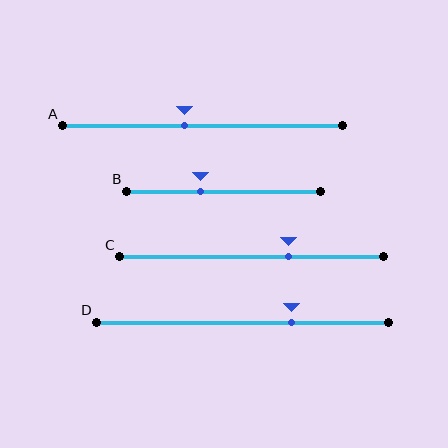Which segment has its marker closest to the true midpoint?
Segment A has its marker closest to the true midpoint.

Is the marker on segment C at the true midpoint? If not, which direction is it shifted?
No, the marker on segment C is shifted to the right by about 14% of the segment length.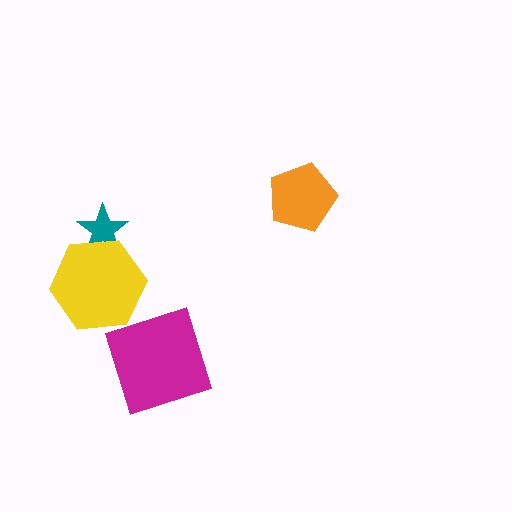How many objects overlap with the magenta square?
0 objects overlap with the magenta square.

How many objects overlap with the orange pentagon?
0 objects overlap with the orange pentagon.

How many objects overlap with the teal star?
1 object overlaps with the teal star.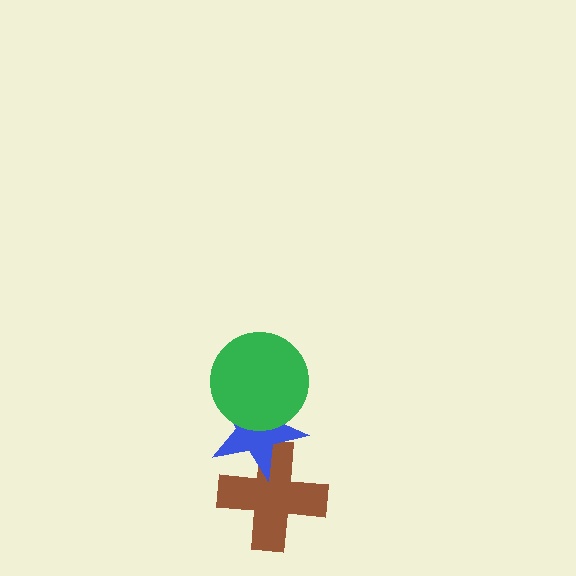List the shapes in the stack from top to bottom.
From top to bottom: the green circle, the blue star, the brown cross.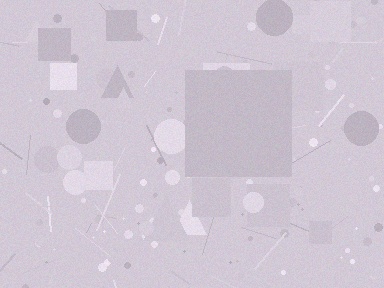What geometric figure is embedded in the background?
A square is embedded in the background.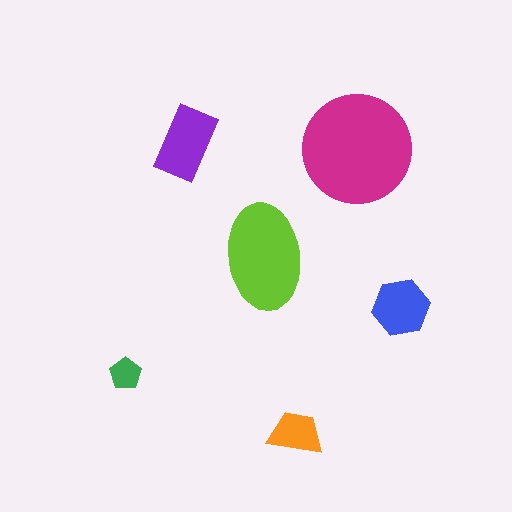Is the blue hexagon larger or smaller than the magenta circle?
Smaller.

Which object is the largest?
The magenta circle.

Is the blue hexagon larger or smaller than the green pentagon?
Larger.